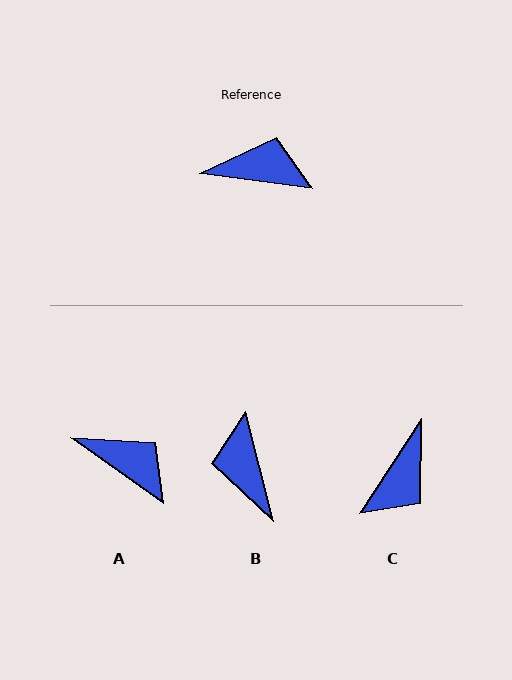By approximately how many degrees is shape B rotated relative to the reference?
Approximately 112 degrees counter-clockwise.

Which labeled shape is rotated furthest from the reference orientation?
C, about 115 degrees away.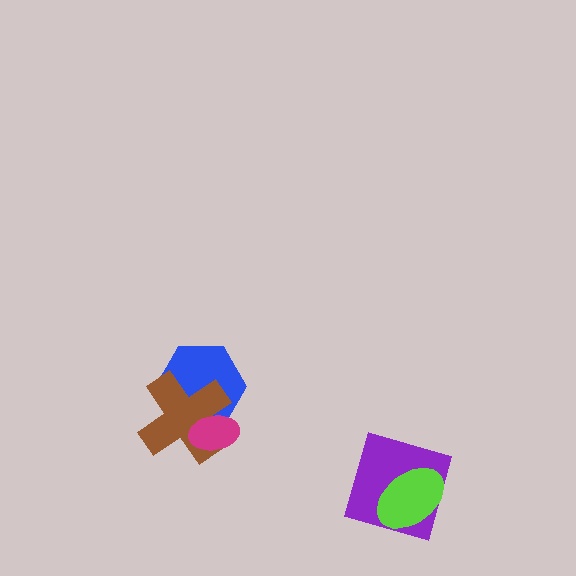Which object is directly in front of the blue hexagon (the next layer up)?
The brown cross is directly in front of the blue hexagon.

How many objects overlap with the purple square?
1 object overlaps with the purple square.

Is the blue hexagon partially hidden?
Yes, it is partially covered by another shape.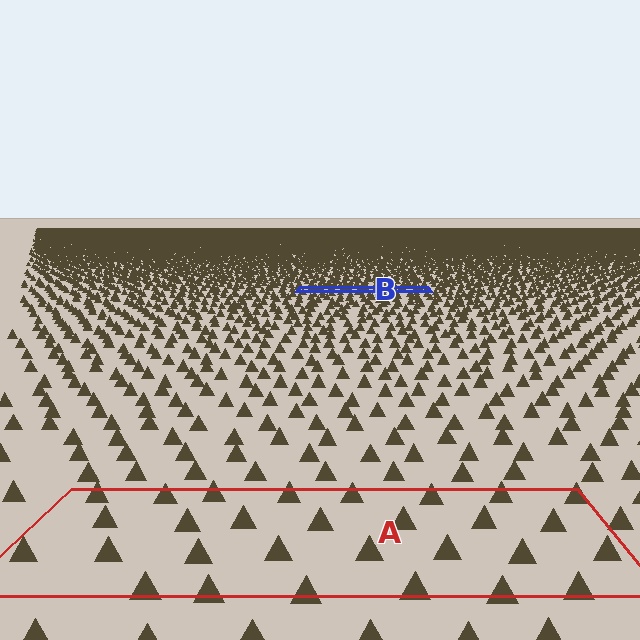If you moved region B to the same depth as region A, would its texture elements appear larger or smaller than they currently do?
They would appear larger. At a closer depth, the same texture elements are projected at a bigger on-screen size.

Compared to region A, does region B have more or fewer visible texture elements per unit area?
Region B has more texture elements per unit area — they are packed more densely because it is farther away.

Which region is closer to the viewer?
Region A is closer. The texture elements there are larger and more spread out.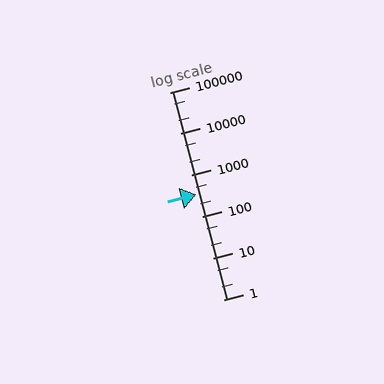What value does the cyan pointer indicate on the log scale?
The pointer indicates approximately 340.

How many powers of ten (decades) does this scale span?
The scale spans 5 decades, from 1 to 100000.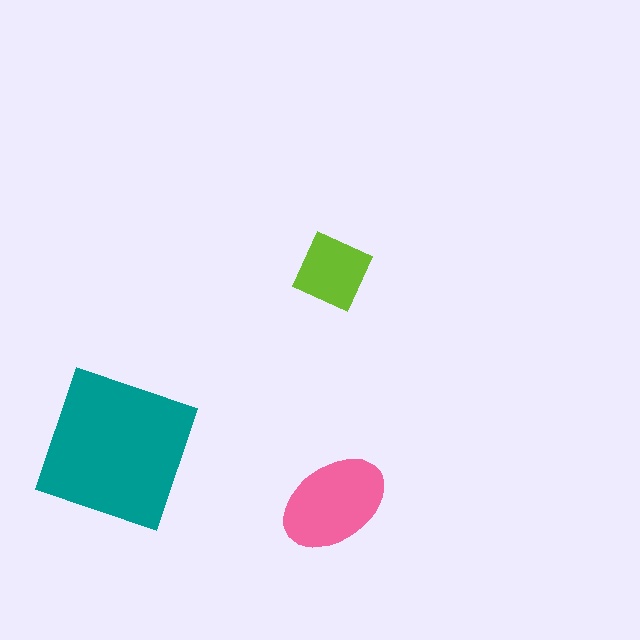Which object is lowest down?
The pink ellipse is bottommost.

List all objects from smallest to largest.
The lime diamond, the pink ellipse, the teal square.